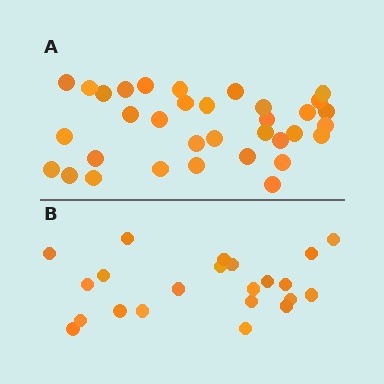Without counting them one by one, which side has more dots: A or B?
Region A (the top region) has more dots.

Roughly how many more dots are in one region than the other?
Region A has roughly 12 or so more dots than region B.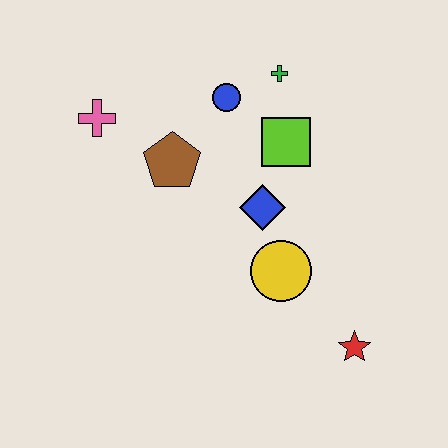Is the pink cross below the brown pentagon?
No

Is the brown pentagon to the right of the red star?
No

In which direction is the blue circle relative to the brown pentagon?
The blue circle is above the brown pentagon.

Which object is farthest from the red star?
The pink cross is farthest from the red star.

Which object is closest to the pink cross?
The brown pentagon is closest to the pink cross.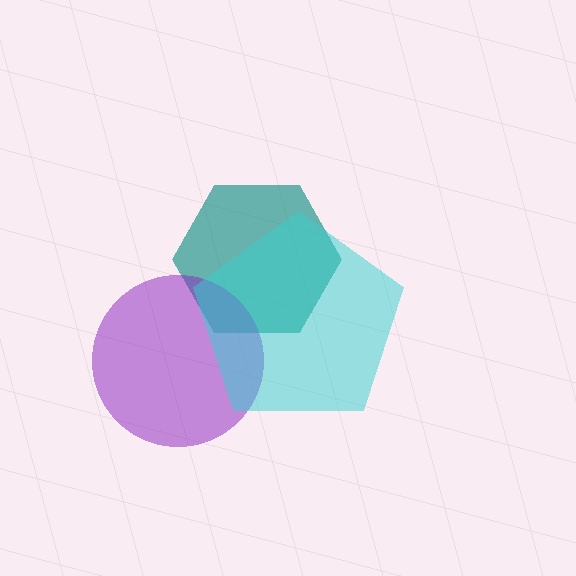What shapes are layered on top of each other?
The layered shapes are: a teal hexagon, a purple circle, a cyan pentagon.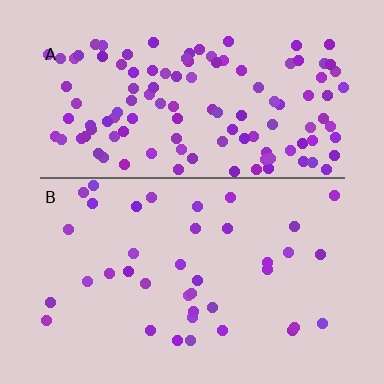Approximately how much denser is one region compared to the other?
Approximately 3.1× — region A over region B.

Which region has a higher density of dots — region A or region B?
A (the top).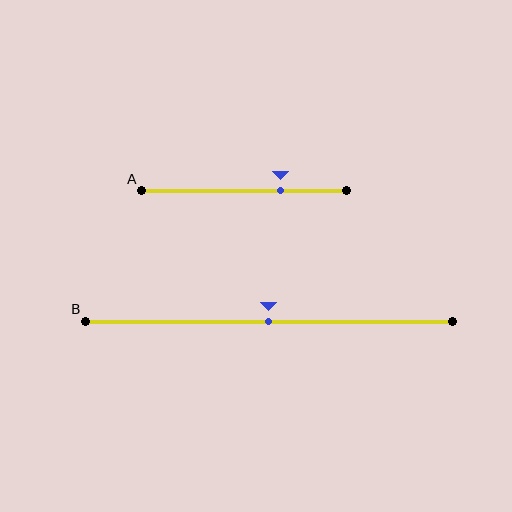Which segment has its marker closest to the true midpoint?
Segment B has its marker closest to the true midpoint.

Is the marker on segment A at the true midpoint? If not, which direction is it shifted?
No, the marker on segment A is shifted to the right by about 17% of the segment length.